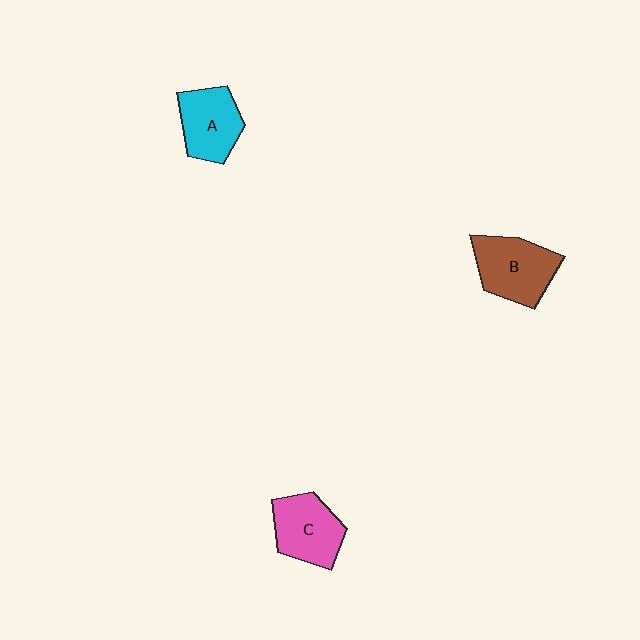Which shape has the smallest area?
Shape A (cyan).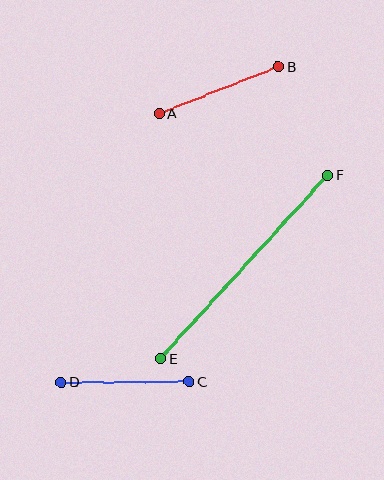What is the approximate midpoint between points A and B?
The midpoint is at approximately (219, 90) pixels.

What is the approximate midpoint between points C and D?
The midpoint is at approximately (125, 382) pixels.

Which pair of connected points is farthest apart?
Points E and F are farthest apart.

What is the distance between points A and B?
The distance is approximately 128 pixels.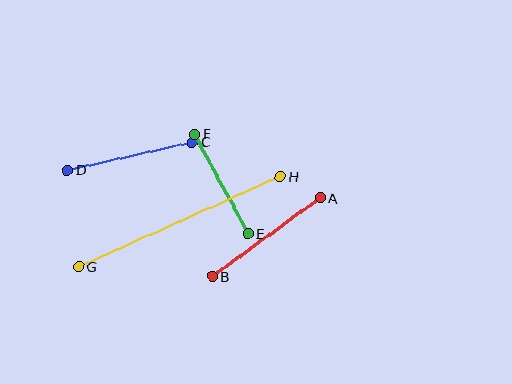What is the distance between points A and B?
The distance is approximately 133 pixels.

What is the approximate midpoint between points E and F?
The midpoint is at approximately (221, 184) pixels.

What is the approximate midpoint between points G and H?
The midpoint is at approximately (179, 221) pixels.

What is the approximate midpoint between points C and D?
The midpoint is at approximately (130, 156) pixels.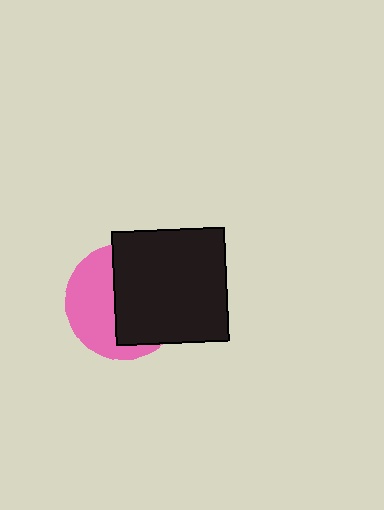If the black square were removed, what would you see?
You would see the complete pink circle.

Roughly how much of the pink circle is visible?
A small part of it is visible (roughly 44%).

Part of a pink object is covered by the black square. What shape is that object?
It is a circle.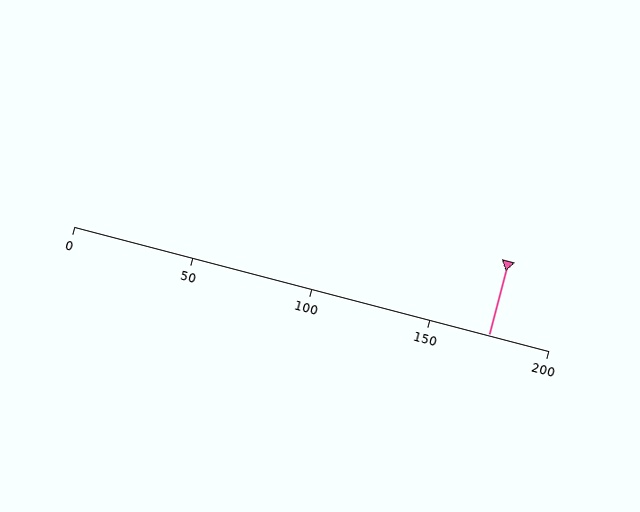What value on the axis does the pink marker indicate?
The marker indicates approximately 175.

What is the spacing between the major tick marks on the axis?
The major ticks are spaced 50 apart.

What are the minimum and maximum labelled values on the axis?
The axis runs from 0 to 200.